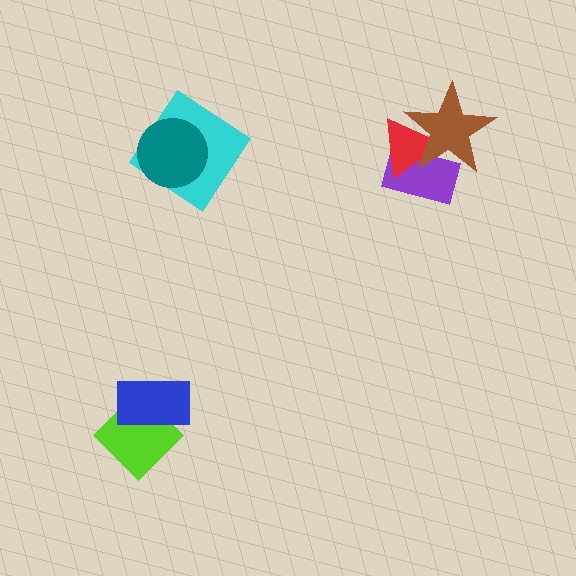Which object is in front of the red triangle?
The brown star is in front of the red triangle.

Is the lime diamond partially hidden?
Yes, it is partially covered by another shape.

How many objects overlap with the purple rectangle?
2 objects overlap with the purple rectangle.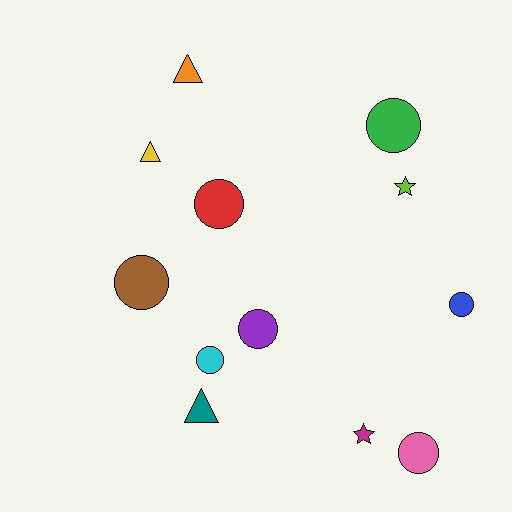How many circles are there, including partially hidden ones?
There are 7 circles.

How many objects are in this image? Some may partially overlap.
There are 12 objects.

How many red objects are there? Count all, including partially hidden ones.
There is 1 red object.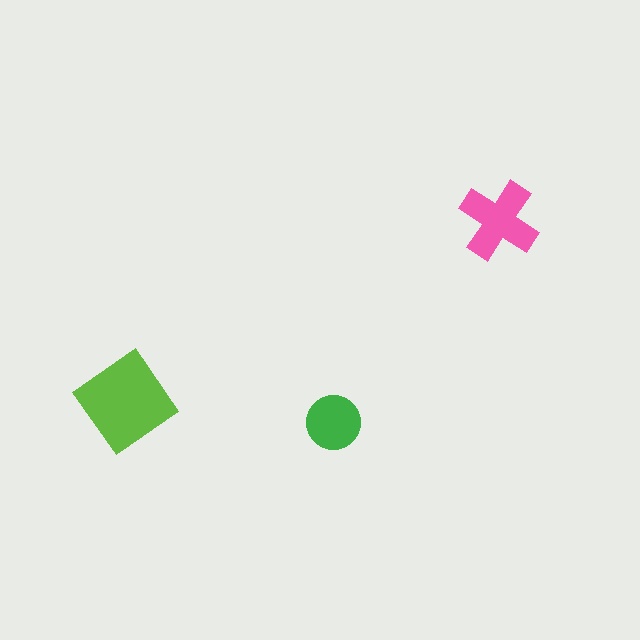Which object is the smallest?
The green circle.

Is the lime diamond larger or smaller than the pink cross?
Larger.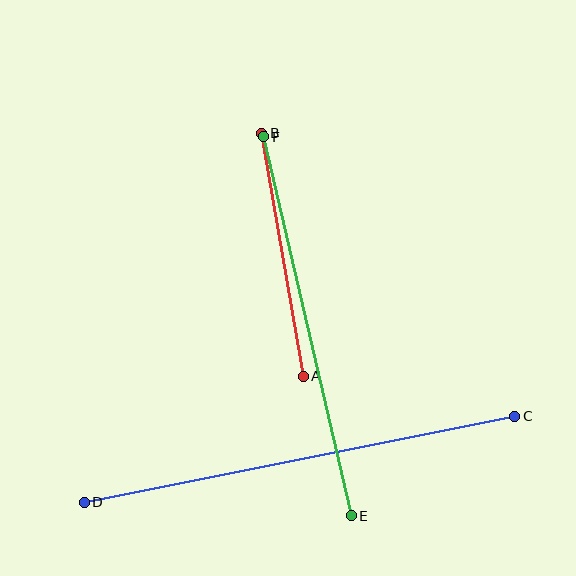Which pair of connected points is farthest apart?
Points C and D are farthest apart.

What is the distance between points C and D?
The distance is approximately 439 pixels.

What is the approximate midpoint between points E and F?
The midpoint is at approximately (307, 326) pixels.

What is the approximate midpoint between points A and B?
The midpoint is at approximately (282, 255) pixels.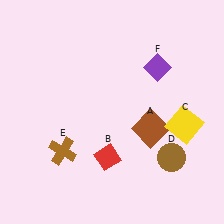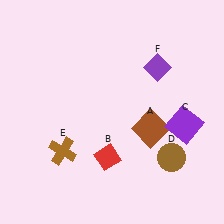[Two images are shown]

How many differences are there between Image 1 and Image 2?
There is 1 difference between the two images.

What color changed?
The square (C) changed from yellow in Image 1 to purple in Image 2.